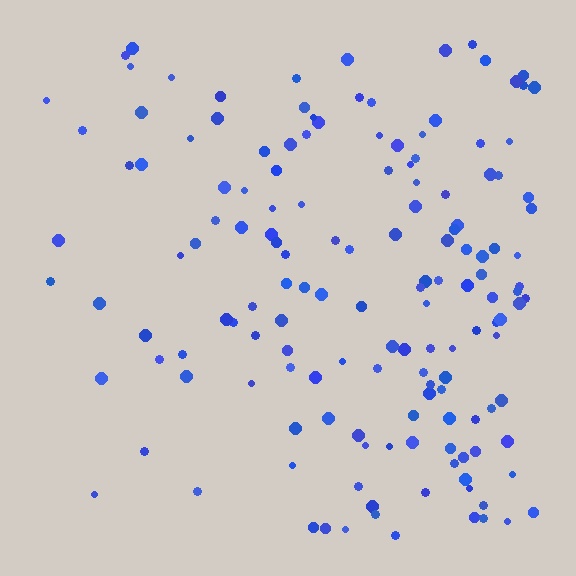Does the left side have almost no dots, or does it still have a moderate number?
Still a moderate number, just noticeably fewer than the right.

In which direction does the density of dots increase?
From left to right, with the right side densest.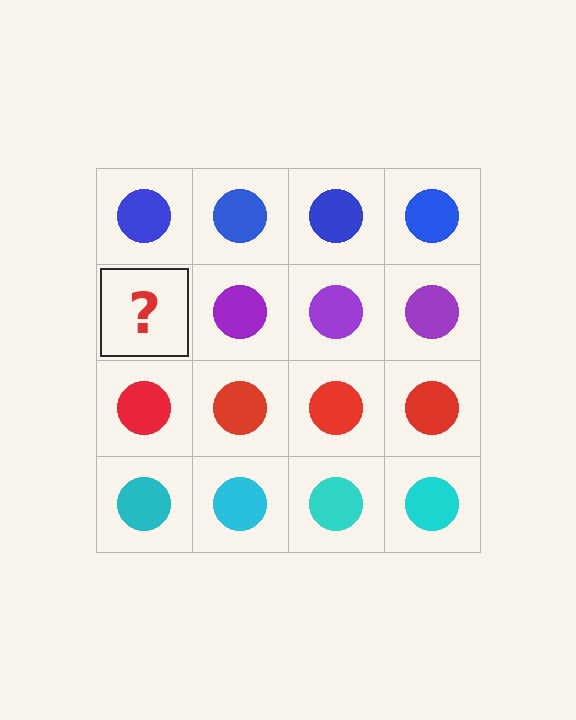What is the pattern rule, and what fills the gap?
The rule is that each row has a consistent color. The gap should be filled with a purple circle.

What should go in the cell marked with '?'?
The missing cell should contain a purple circle.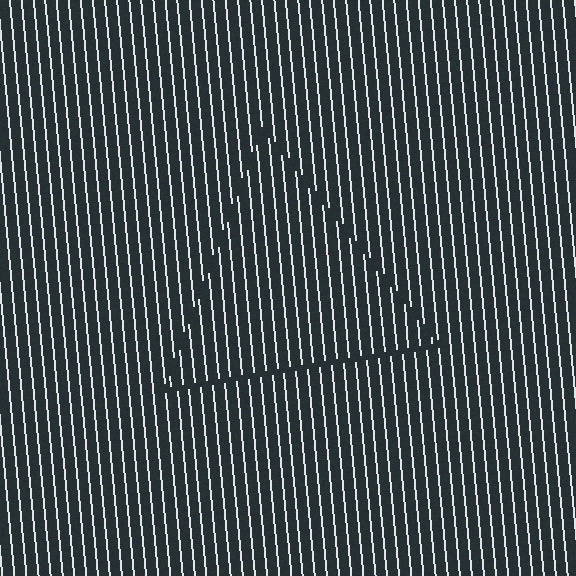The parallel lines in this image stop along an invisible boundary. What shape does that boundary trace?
An illusory triangle. The interior of the shape contains the same grating, shifted by half a period — the contour is defined by the phase discontinuity where line-ends from the inner and outer gratings abut.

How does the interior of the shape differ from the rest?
The interior of the shape contains the same grating, shifted by half a period — the contour is defined by the phase discontinuity where line-ends from the inner and outer gratings abut.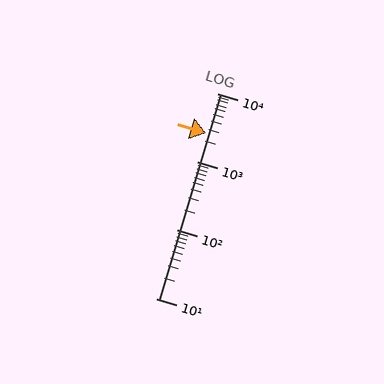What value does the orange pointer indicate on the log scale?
The pointer indicates approximately 2600.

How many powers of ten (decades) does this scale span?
The scale spans 3 decades, from 10 to 10000.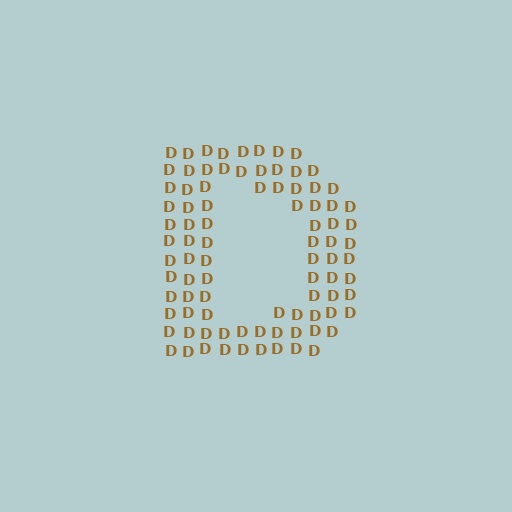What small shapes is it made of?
It is made of small letter D's.